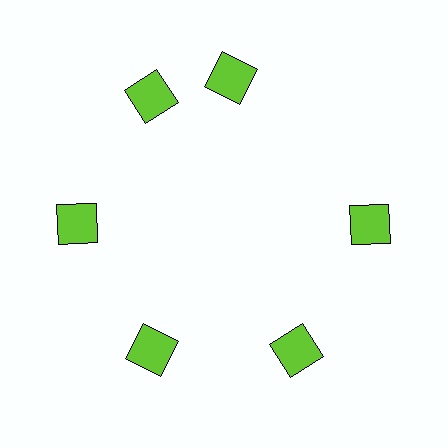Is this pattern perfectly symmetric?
No. The 6 lime squares are arranged in a ring, but one element near the 1 o'clock position is rotated out of alignment along the ring, breaking the 6-fold rotational symmetry.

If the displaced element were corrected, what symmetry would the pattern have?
It would have 6-fold rotational symmetry — the pattern would map onto itself every 60 degrees.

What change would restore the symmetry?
The symmetry would be restored by rotating it back into even spacing with its neighbors so that all 6 squares sit at equal angles and equal distance from the center.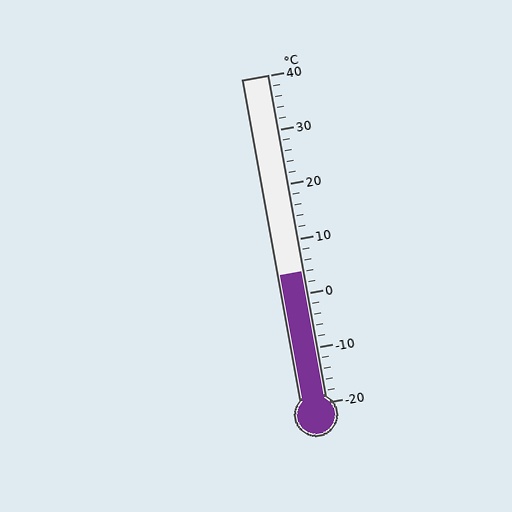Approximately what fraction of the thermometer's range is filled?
The thermometer is filled to approximately 40% of its range.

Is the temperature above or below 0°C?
The temperature is above 0°C.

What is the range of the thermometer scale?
The thermometer scale ranges from -20°C to 40°C.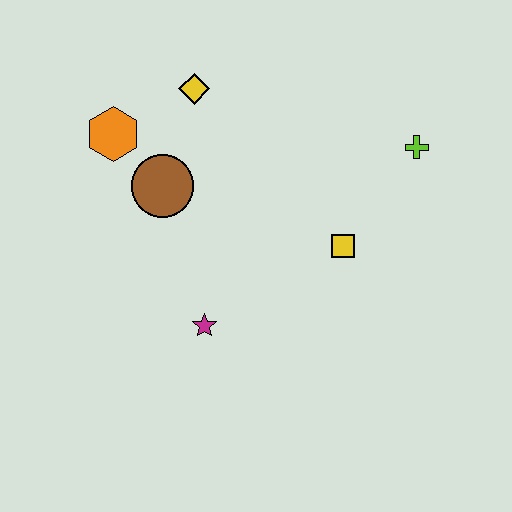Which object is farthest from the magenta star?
The lime cross is farthest from the magenta star.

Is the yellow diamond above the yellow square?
Yes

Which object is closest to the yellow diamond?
The orange hexagon is closest to the yellow diamond.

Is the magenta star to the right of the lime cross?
No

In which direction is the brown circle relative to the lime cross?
The brown circle is to the left of the lime cross.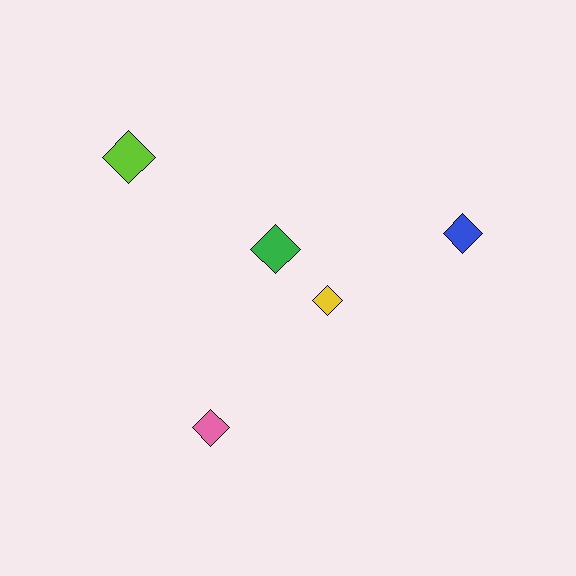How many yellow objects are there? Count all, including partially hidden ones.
There is 1 yellow object.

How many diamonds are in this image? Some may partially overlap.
There are 5 diamonds.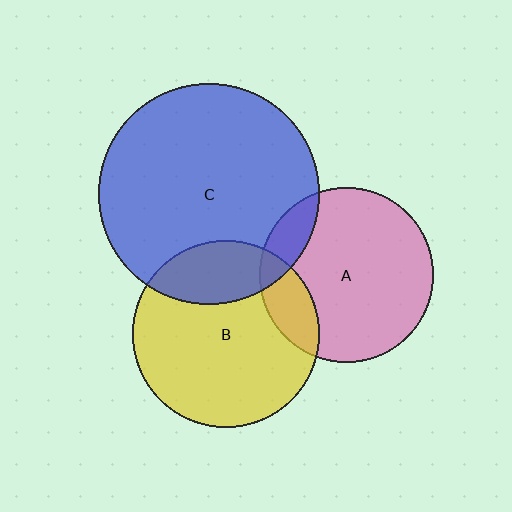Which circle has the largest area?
Circle C (blue).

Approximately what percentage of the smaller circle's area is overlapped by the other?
Approximately 15%.